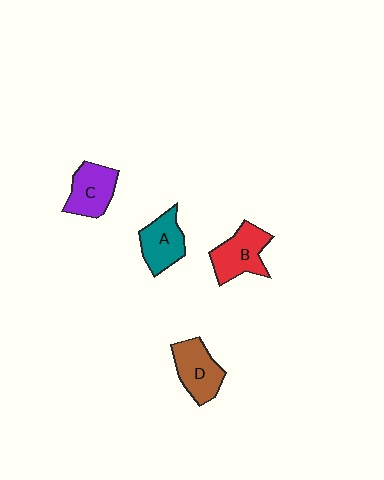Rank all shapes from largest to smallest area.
From largest to smallest: B (red), D (brown), C (purple), A (teal).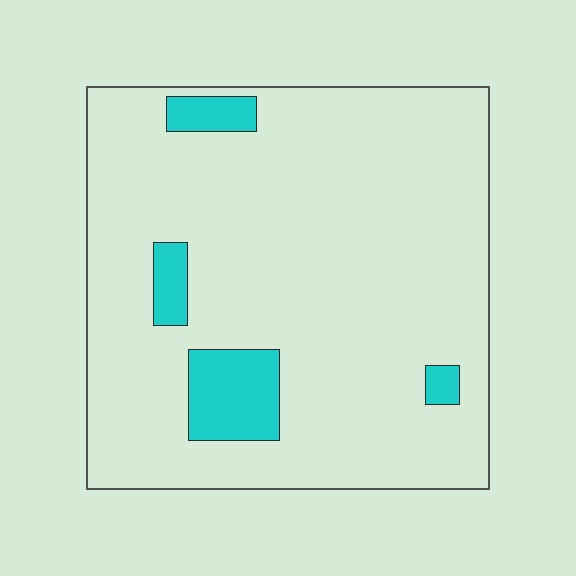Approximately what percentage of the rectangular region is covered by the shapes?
Approximately 10%.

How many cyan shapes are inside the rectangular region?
4.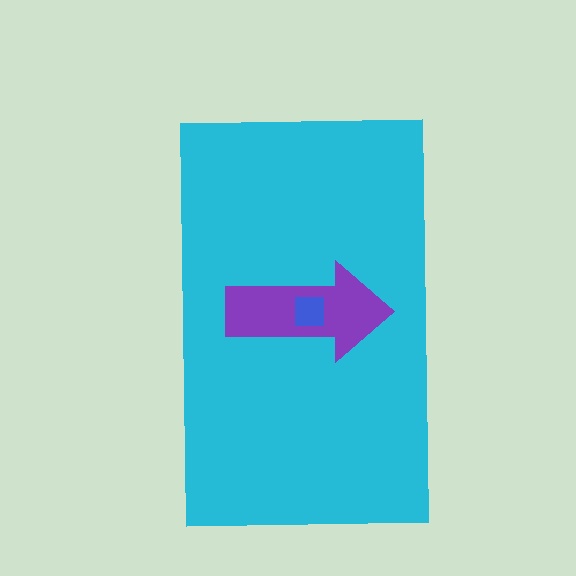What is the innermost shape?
The blue square.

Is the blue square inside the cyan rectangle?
Yes.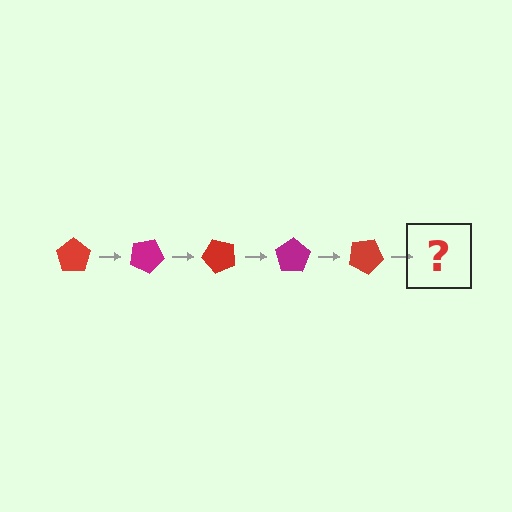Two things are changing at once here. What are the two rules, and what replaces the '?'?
The two rules are that it rotates 25 degrees each step and the color cycles through red and magenta. The '?' should be a magenta pentagon, rotated 125 degrees from the start.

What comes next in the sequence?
The next element should be a magenta pentagon, rotated 125 degrees from the start.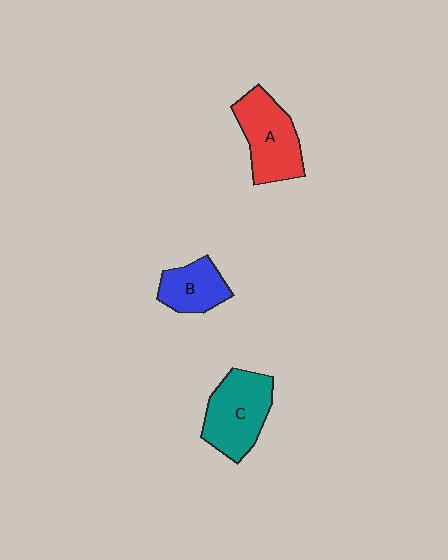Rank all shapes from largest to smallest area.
From largest to smallest: C (teal), A (red), B (blue).